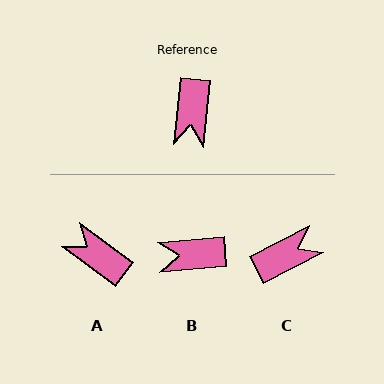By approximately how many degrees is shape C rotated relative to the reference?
Approximately 122 degrees counter-clockwise.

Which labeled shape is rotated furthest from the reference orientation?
C, about 122 degrees away.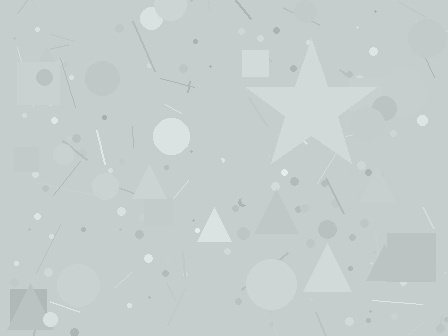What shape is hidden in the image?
A star is hidden in the image.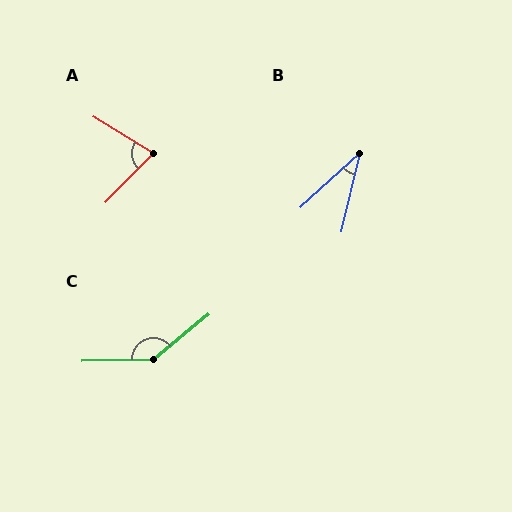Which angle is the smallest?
B, at approximately 34 degrees.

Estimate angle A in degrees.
Approximately 77 degrees.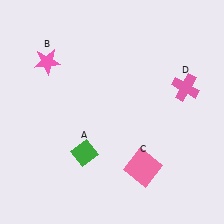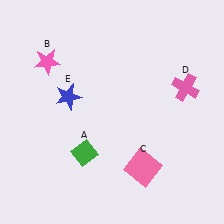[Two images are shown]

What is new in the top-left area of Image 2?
A blue star (E) was added in the top-left area of Image 2.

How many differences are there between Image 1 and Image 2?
There is 1 difference between the two images.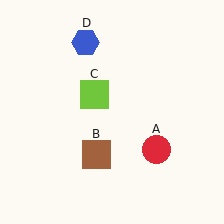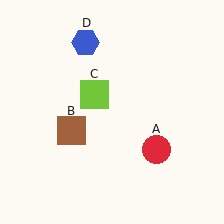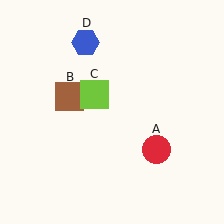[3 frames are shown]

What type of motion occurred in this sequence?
The brown square (object B) rotated clockwise around the center of the scene.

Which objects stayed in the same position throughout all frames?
Red circle (object A) and lime square (object C) and blue hexagon (object D) remained stationary.